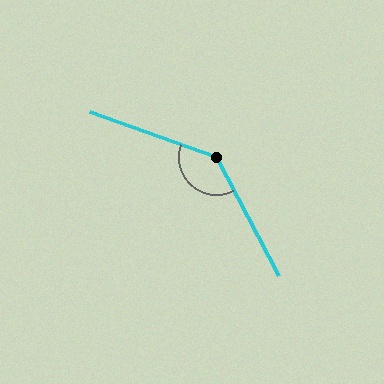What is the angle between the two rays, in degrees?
Approximately 138 degrees.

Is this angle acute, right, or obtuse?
It is obtuse.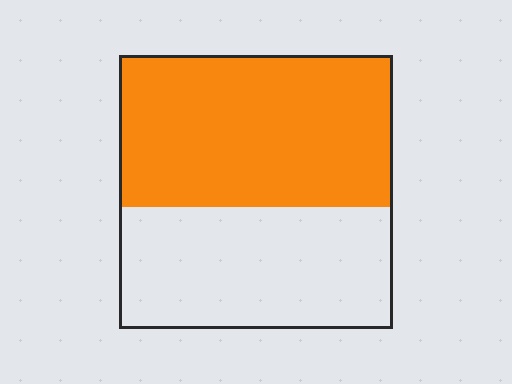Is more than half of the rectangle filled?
Yes.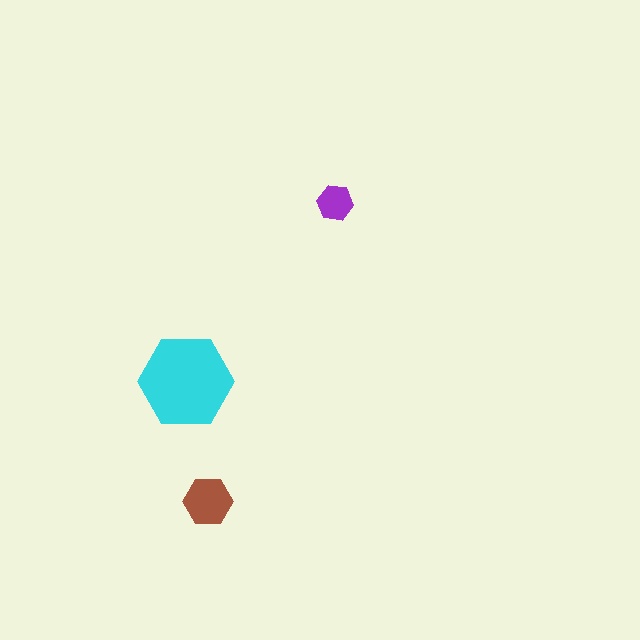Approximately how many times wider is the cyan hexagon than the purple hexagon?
About 2.5 times wider.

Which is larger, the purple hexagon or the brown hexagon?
The brown one.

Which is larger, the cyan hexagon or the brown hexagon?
The cyan one.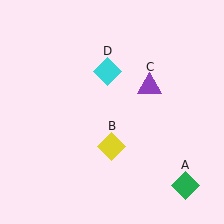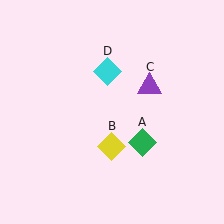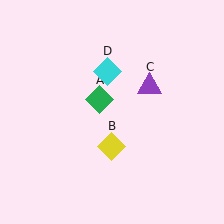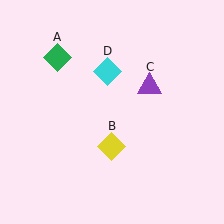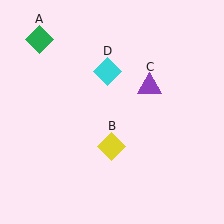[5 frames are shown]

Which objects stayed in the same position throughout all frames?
Yellow diamond (object B) and purple triangle (object C) and cyan diamond (object D) remained stationary.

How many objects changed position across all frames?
1 object changed position: green diamond (object A).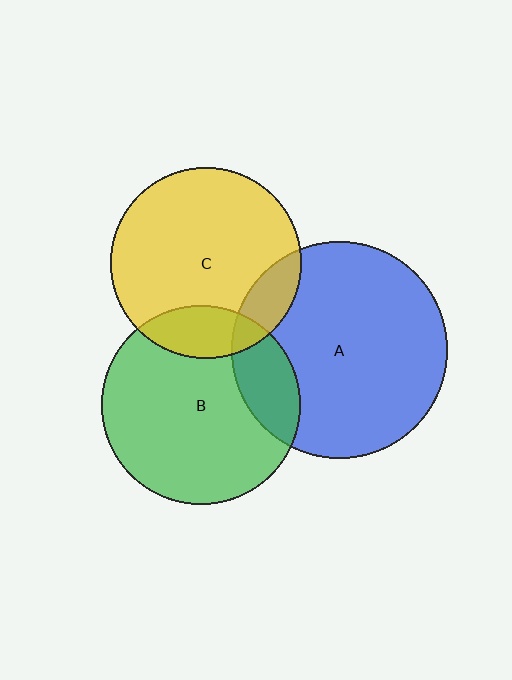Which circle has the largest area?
Circle A (blue).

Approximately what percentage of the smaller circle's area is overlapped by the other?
Approximately 20%.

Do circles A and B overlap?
Yes.